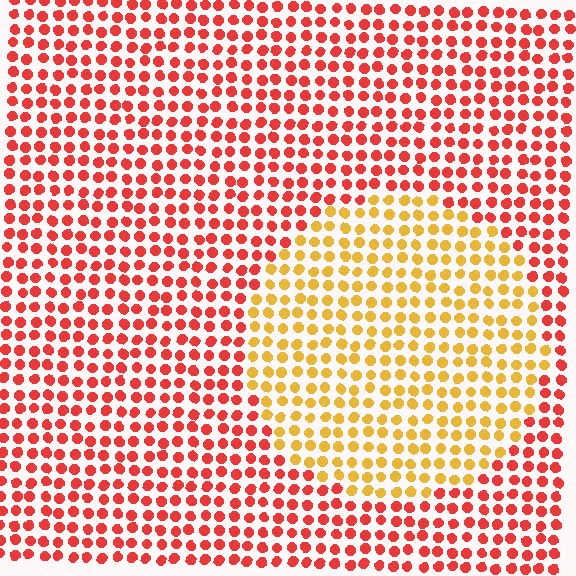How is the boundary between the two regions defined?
The boundary is defined purely by a slight shift in hue (about 44 degrees). Spacing, size, and orientation are identical on both sides.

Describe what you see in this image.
The image is filled with small red elements in a uniform arrangement. A circle-shaped region is visible where the elements are tinted to a slightly different hue, forming a subtle color boundary.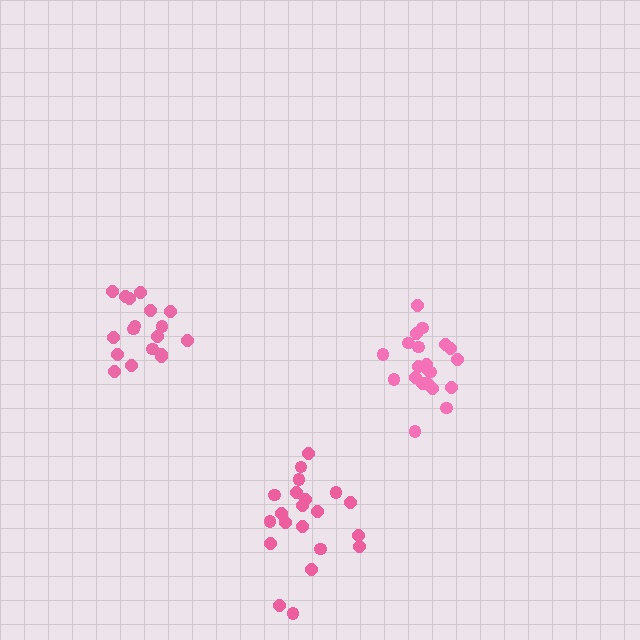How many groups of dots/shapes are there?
There are 3 groups.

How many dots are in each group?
Group 1: 21 dots, Group 2: 18 dots, Group 3: 21 dots (60 total).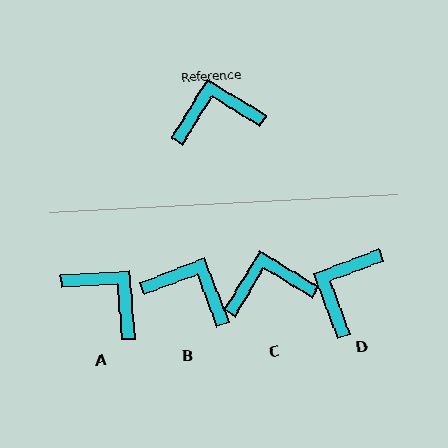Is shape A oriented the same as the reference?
No, it is off by about 54 degrees.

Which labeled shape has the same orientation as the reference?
C.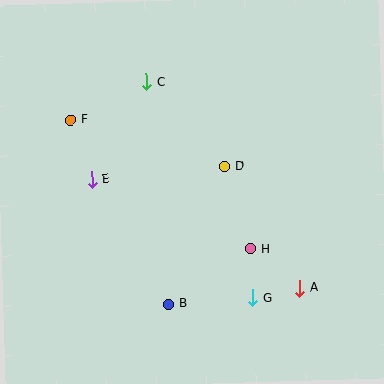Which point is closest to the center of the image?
Point D at (225, 166) is closest to the center.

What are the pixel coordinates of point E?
Point E is at (92, 179).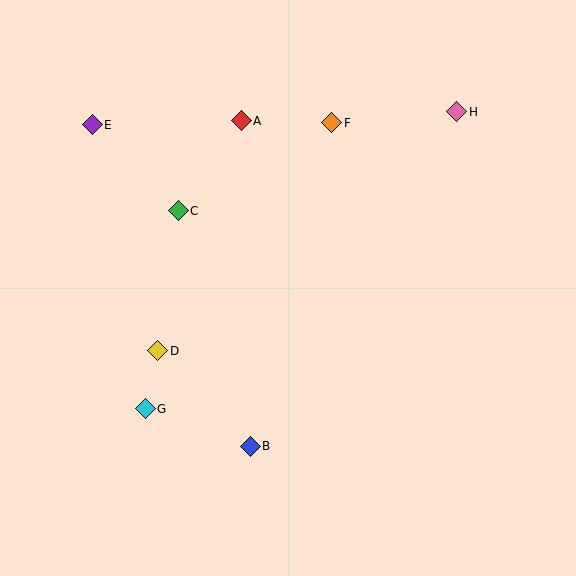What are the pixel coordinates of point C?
Point C is at (178, 211).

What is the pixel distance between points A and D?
The distance between A and D is 245 pixels.